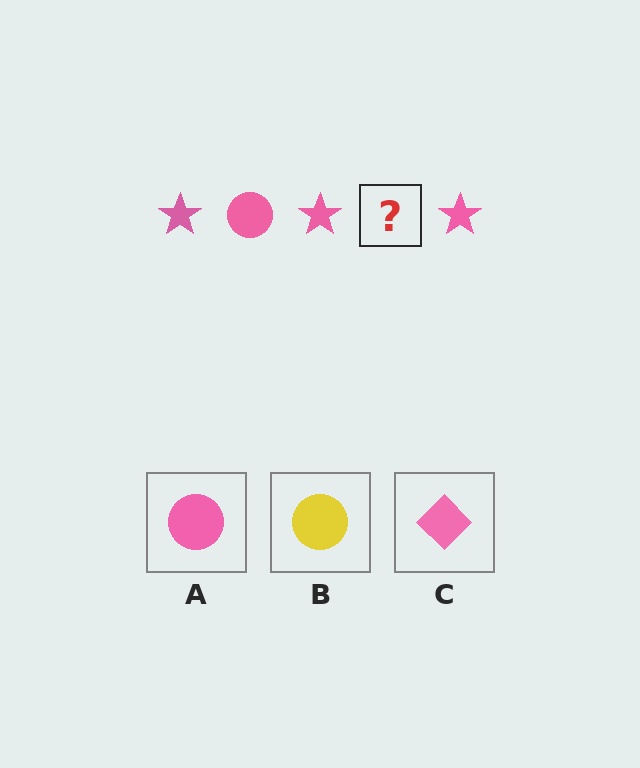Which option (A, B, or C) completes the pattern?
A.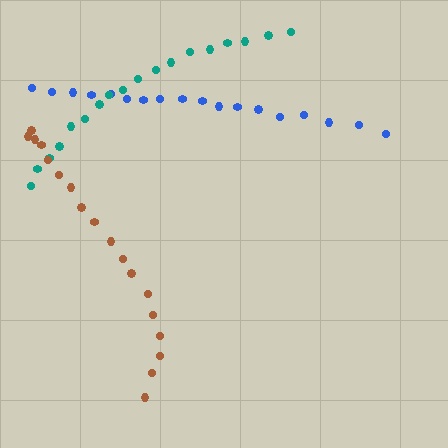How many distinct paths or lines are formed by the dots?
There are 3 distinct paths.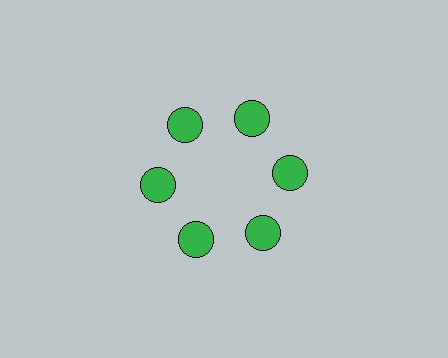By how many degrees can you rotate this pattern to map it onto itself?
The pattern maps onto itself every 60 degrees of rotation.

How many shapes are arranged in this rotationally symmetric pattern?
There are 6 shapes, arranged in 6 groups of 1.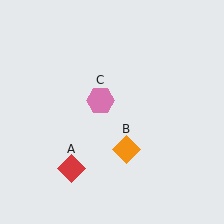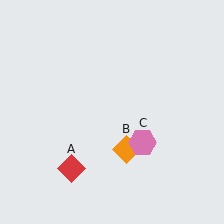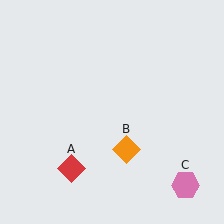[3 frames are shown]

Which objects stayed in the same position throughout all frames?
Red diamond (object A) and orange diamond (object B) remained stationary.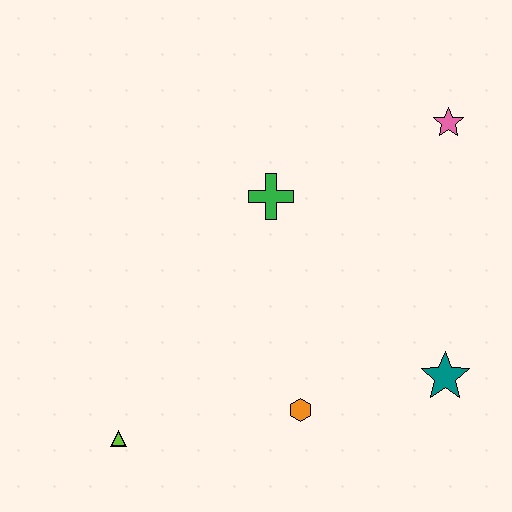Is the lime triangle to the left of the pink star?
Yes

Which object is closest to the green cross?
The pink star is closest to the green cross.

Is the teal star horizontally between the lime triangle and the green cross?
No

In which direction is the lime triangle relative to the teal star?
The lime triangle is to the left of the teal star.